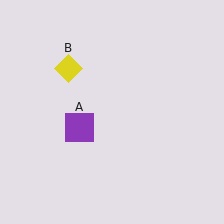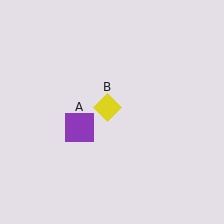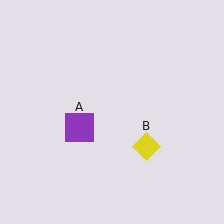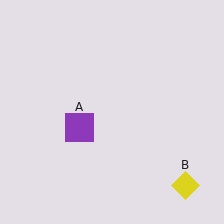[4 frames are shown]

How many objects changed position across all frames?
1 object changed position: yellow diamond (object B).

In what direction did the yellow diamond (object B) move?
The yellow diamond (object B) moved down and to the right.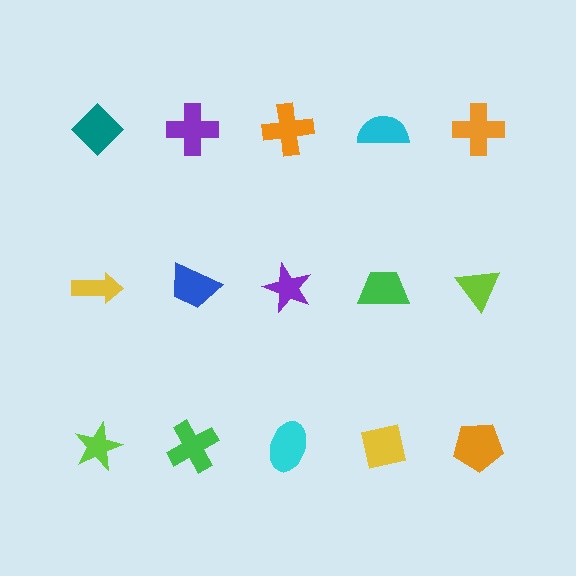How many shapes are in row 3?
5 shapes.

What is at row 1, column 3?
An orange cross.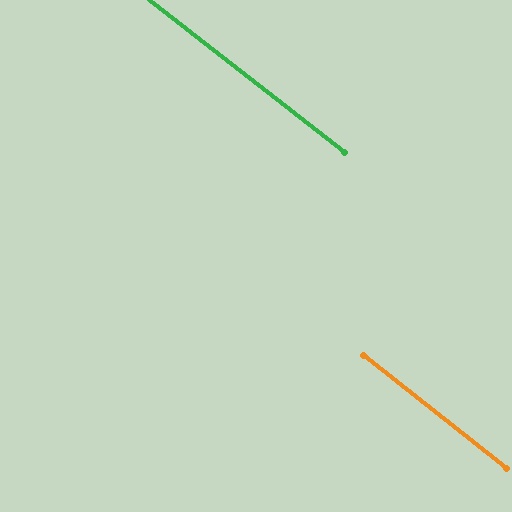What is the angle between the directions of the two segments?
Approximately 0 degrees.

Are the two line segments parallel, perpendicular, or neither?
Parallel — their directions differ by only 0.2°.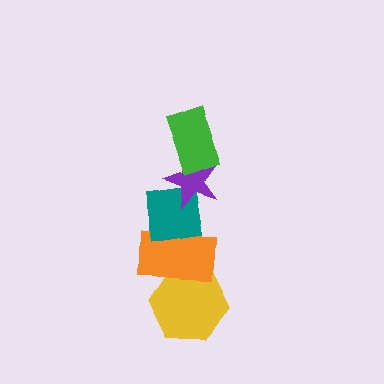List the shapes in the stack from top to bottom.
From top to bottom: the green rectangle, the purple star, the teal square, the orange rectangle, the yellow hexagon.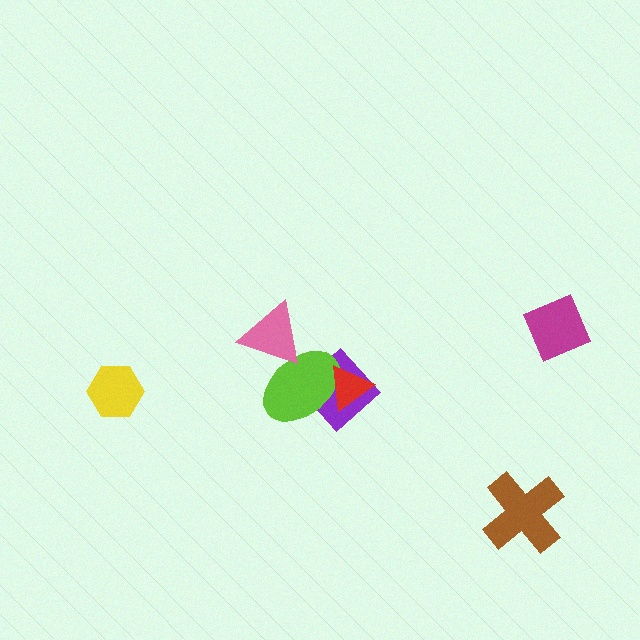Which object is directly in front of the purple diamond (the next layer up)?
The lime ellipse is directly in front of the purple diamond.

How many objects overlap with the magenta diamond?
0 objects overlap with the magenta diamond.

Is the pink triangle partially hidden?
No, no other shape covers it.